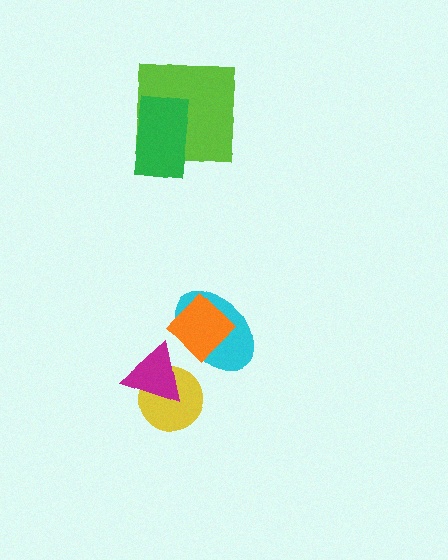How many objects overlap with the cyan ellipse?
2 objects overlap with the cyan ellipse.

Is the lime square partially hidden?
Yes, it is partially covered by another shape.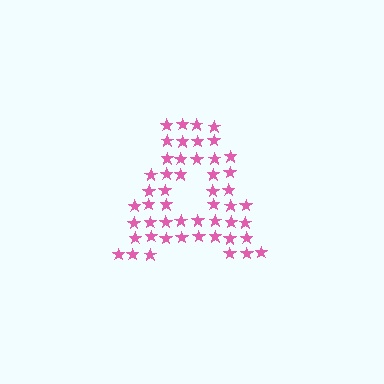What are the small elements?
The small elements are stars.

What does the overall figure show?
The overall figure shows the letter A.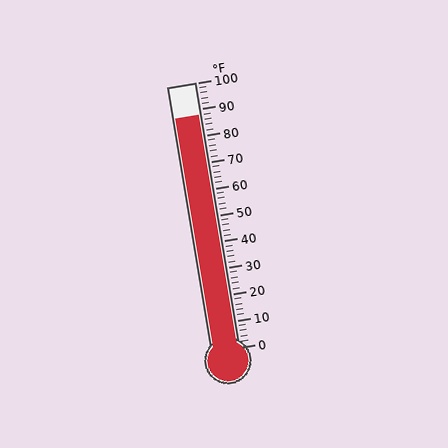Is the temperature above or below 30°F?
The temperature is above 30°F.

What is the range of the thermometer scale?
The thermometer scale ranges from 0°F to 100°F.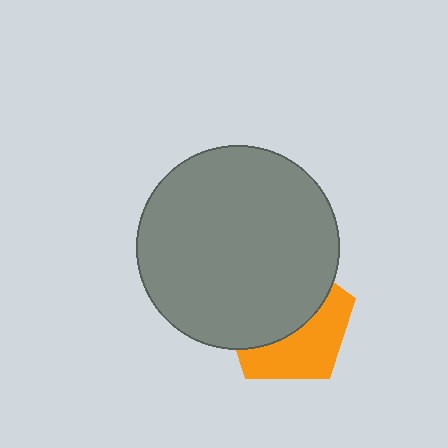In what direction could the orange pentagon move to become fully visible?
The orange pentagon could move down. That would shift it out from behind the gray circle entirely.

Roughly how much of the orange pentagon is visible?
A small part of it is visible (roughly 44%).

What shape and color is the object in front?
The object in front is a gray circle.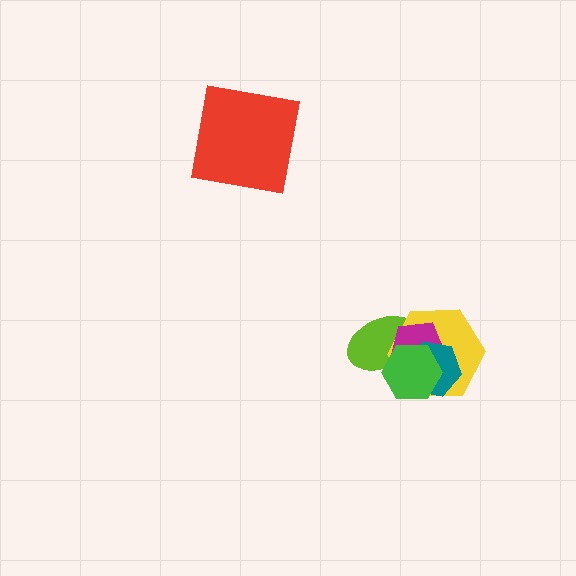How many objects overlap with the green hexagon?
4 objects overlap with the green hexagon.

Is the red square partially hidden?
No, no other shape covers it.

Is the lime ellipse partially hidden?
Yes, it is partially covered by another shape.